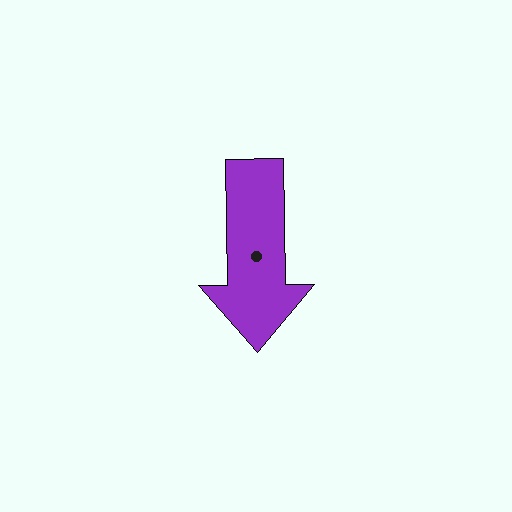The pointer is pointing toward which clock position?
Roughly 6 o'clock.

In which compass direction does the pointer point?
South.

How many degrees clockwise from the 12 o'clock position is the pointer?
Approximately 179 degrees.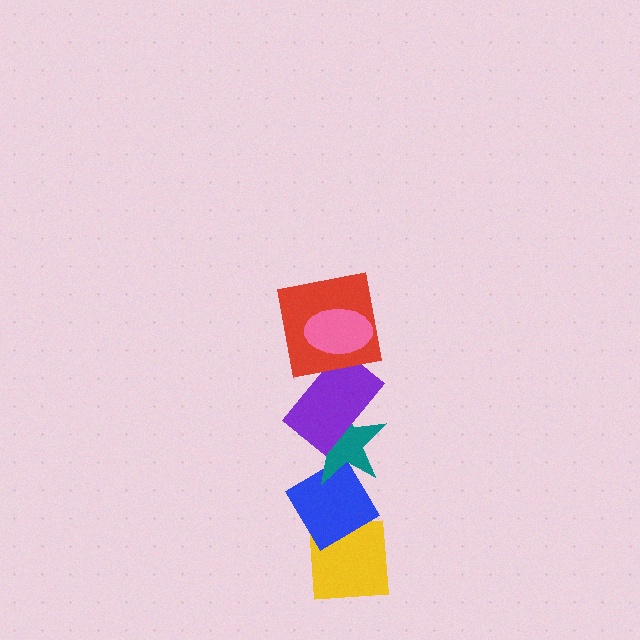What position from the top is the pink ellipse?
The pink ellipse is 1st from the top.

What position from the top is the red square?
The red square is 2nd from the top.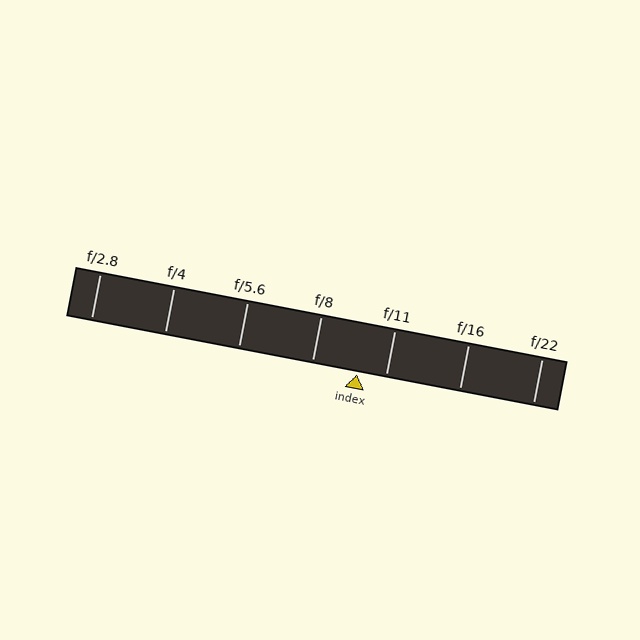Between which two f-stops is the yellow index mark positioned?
The index mark is between f/8 and f/11.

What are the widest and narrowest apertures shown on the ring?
The widest aperture shown is f/2.8 and the narrowest is f/22.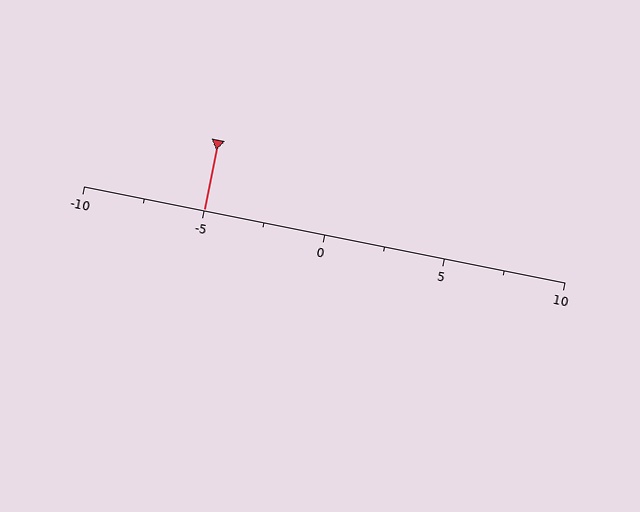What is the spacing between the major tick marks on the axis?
The major ticks are spaced 5 apart.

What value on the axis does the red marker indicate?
The marker indicates approximately -5.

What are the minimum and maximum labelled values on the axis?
The axis runs from -10 to 10.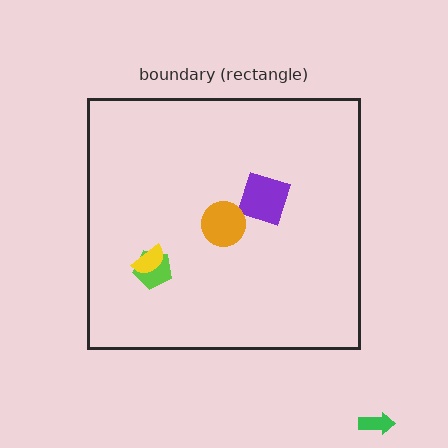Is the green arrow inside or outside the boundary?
Outside.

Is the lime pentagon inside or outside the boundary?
Inside.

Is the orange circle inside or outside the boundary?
Inside.